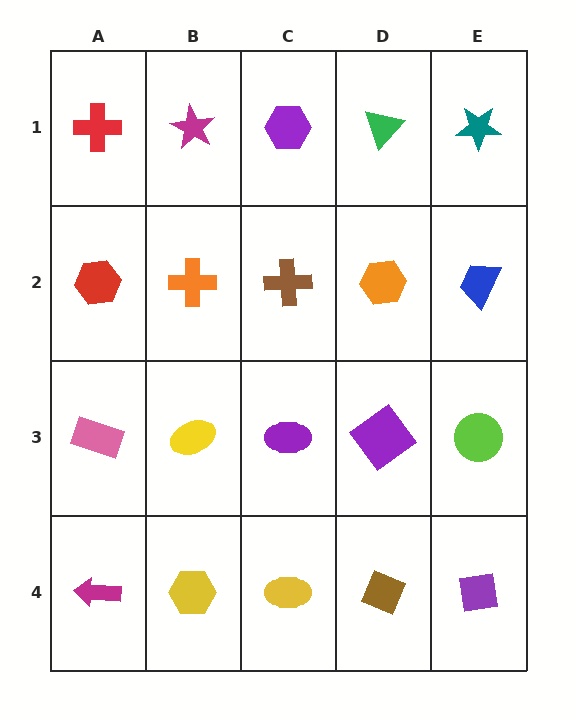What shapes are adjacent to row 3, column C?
A brown cross (row 2, column C), a yellow ellipse (row 4, column C), a yellow ellipse (row 3, column B), a purple diamond (row 3, column D).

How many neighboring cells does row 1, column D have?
3.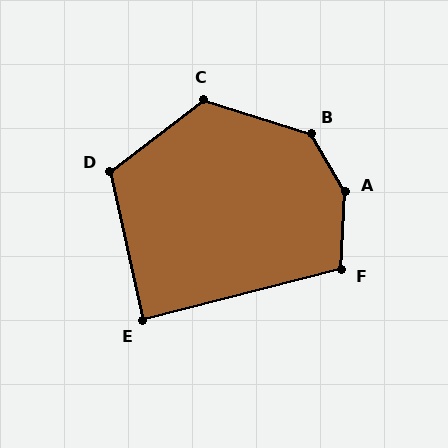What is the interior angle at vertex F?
Approximately 107 degrees (obtuse).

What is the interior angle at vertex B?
Approximately 138 degrees (obtuse).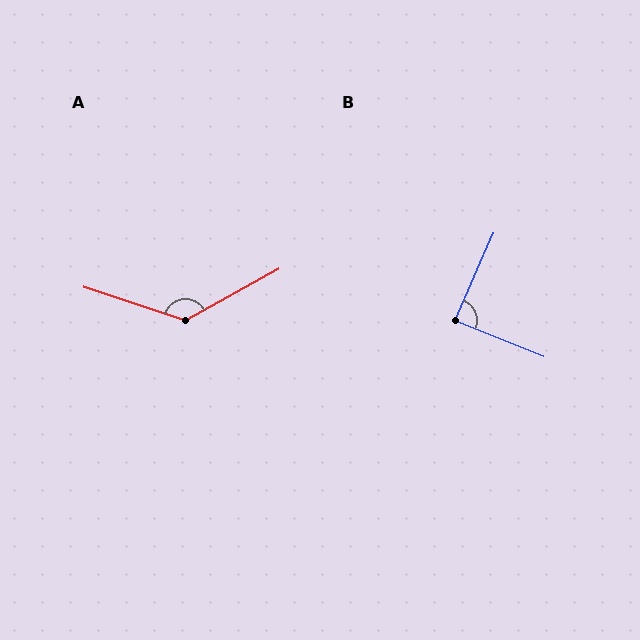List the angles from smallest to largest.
B (88°), A (133°).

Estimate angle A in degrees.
Approximately 133 degrees.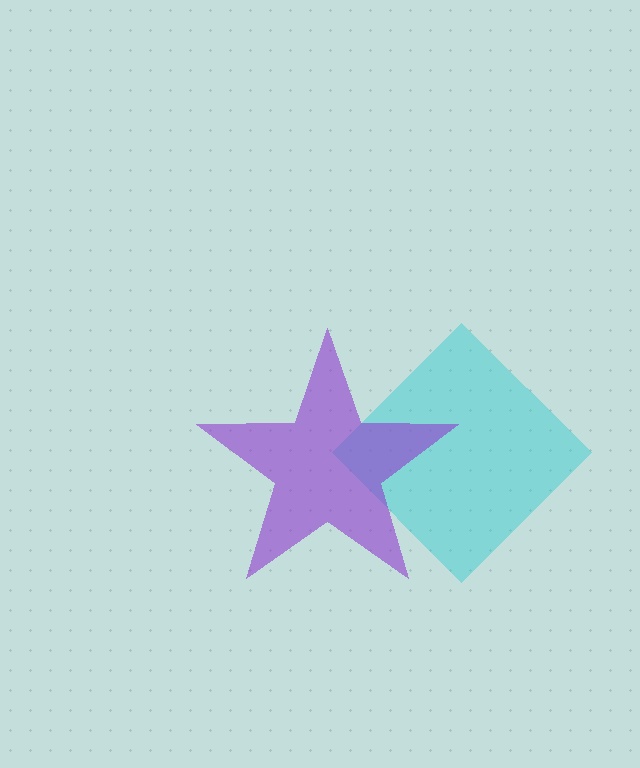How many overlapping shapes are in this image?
There are 2 overlapping shapes in the image.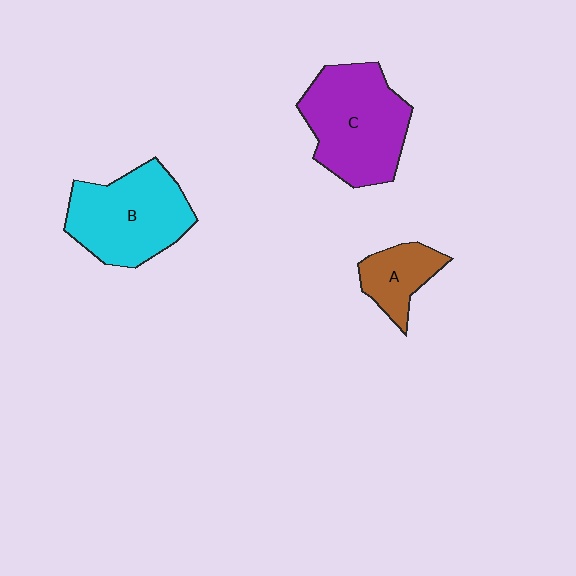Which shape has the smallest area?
Shape A (brown).